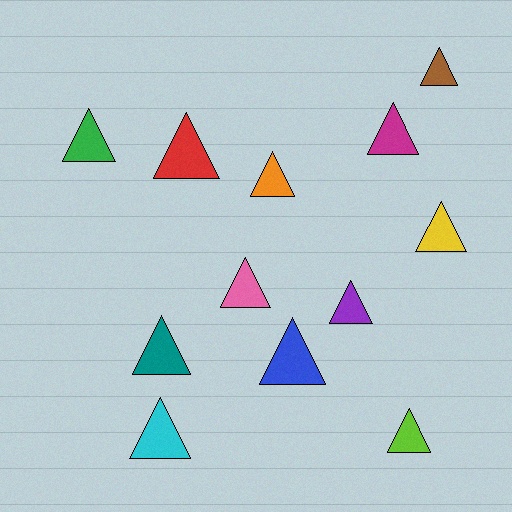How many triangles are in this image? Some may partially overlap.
There are 12 triangles.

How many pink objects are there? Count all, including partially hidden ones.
There is 1 pink object.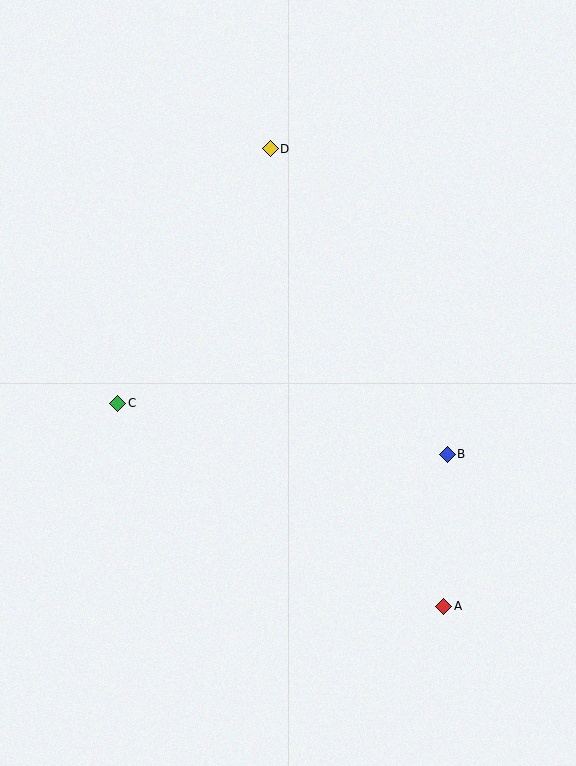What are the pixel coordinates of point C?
Point C is at (118, 403).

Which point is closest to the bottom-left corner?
Point C is closest to the bottom-left corner.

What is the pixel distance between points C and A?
The distance between C and A is 384 pixels.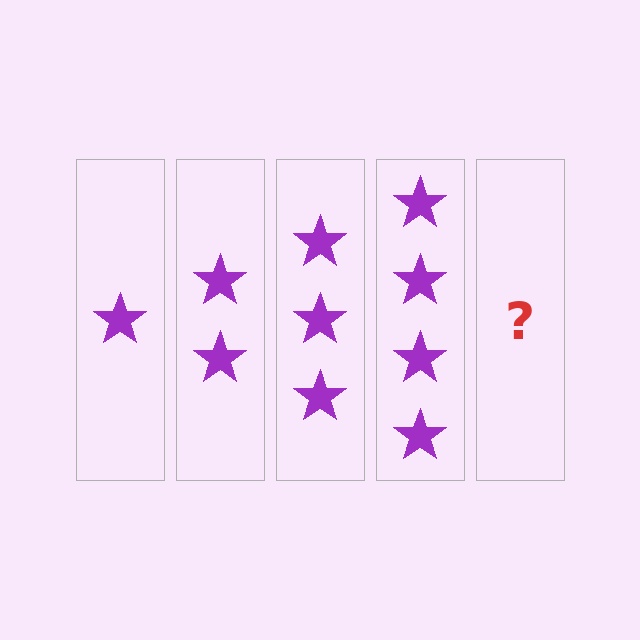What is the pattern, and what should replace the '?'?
The pattern is that each step adds one more star. The '?' should be 5 stars.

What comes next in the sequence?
The next element should be 5 stars.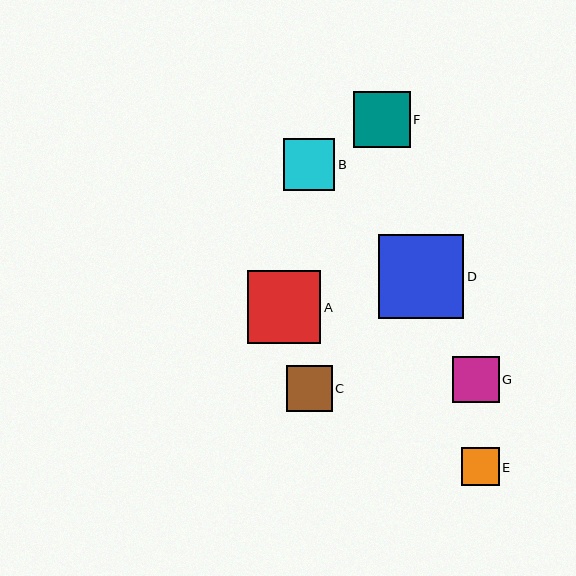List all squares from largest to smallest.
From largest to smallest: D, A, F, B, G, C, E.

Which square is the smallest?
Square E is the smallest with a size of approximately 38 pixels.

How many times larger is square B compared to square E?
Square B is approximately 1.4 times the size of square E.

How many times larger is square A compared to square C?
Square A is approximately 1.6 times the size of square C.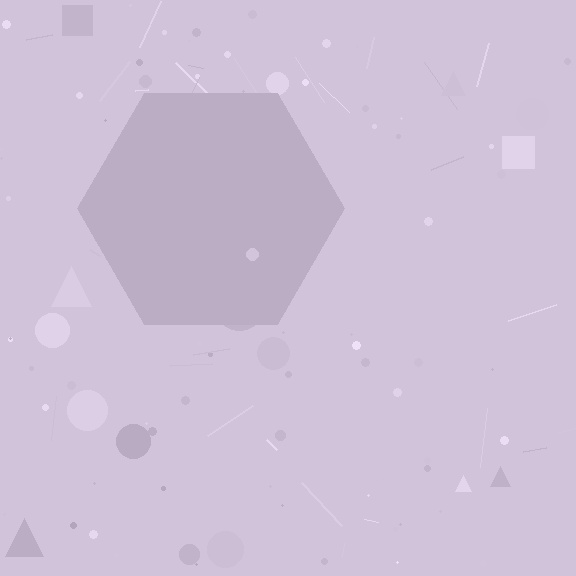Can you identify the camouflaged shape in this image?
The camouflaged shape is a hexagon.